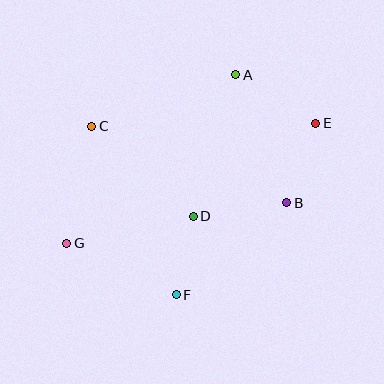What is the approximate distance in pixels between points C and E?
The distance between C and E is approximately 224 pixels.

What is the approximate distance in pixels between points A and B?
The distance between A and B is approximately 138 pixels.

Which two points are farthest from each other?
Points E and G are farthest from each other.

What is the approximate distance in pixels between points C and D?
The distance between C and D is approximately 135 pixels.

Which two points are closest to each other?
Points D and F are closest to each other.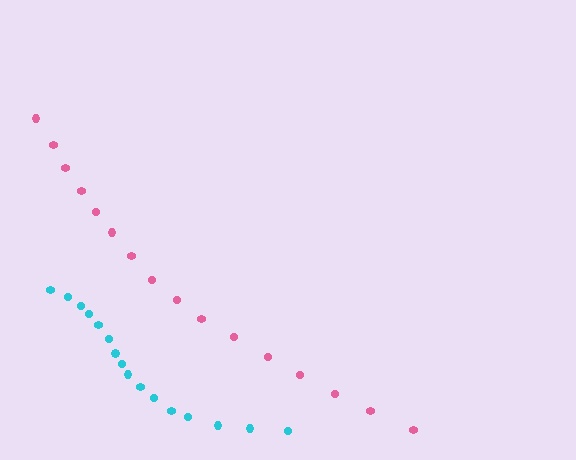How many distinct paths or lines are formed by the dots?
There are 2 distinct paths.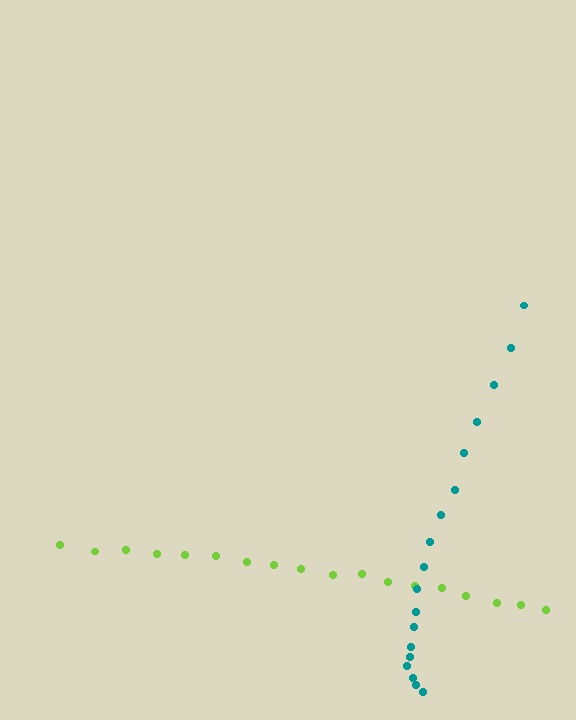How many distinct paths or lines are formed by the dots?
There are 2 distinct paths.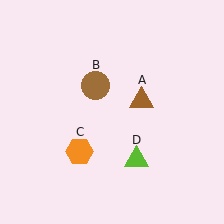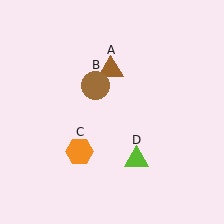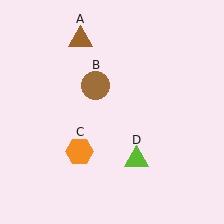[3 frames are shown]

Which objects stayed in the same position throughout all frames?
Brown circle (object B) and orange hexagon (object C) and lime triangle (object D) remained stationary.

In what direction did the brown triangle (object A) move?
The brown triangle (object A) moved up and to the left.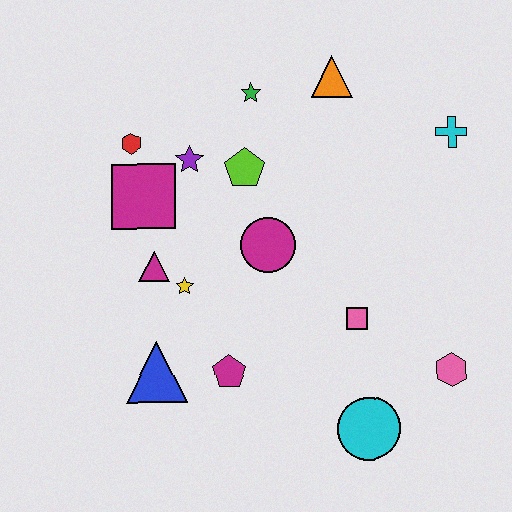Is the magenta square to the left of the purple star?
Yes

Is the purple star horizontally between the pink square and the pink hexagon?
No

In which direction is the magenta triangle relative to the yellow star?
The magenta triangle is to the left of the yellow star.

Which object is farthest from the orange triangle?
The cyan circle is farthest from the orange triangle.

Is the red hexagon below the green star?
Yes